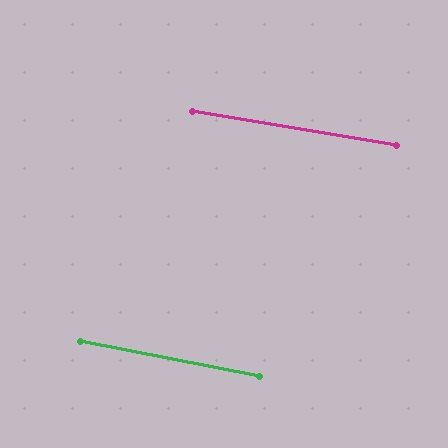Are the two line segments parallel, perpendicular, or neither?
Parallel — their directions differ by only 1.6°.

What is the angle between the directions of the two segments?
Approximately 2 degrees.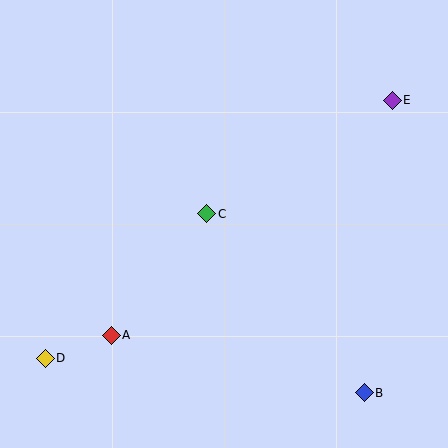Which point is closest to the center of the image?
Point C at (207, 214) is closest to the center.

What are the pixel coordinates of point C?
Point C is at (207, 214).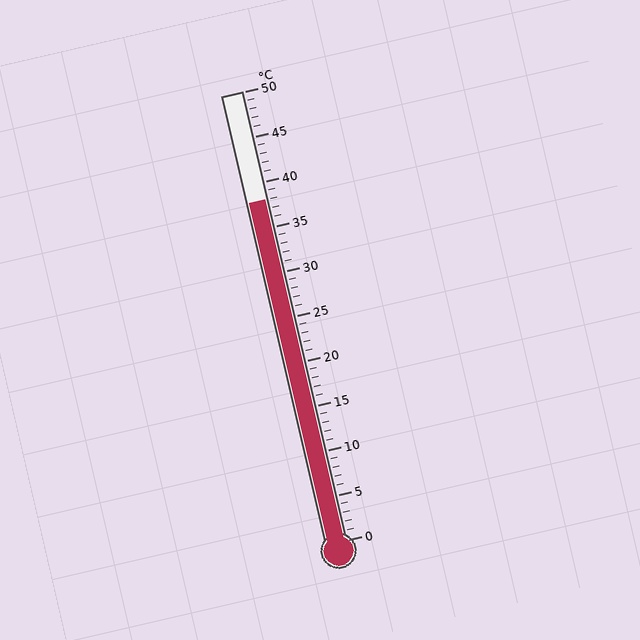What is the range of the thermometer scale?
The thermometer scale ranges from 0°C to 50°C.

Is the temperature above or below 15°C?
The temperature is above 15°C.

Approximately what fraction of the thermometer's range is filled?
The thermometer is filled to approximately 75% of its range.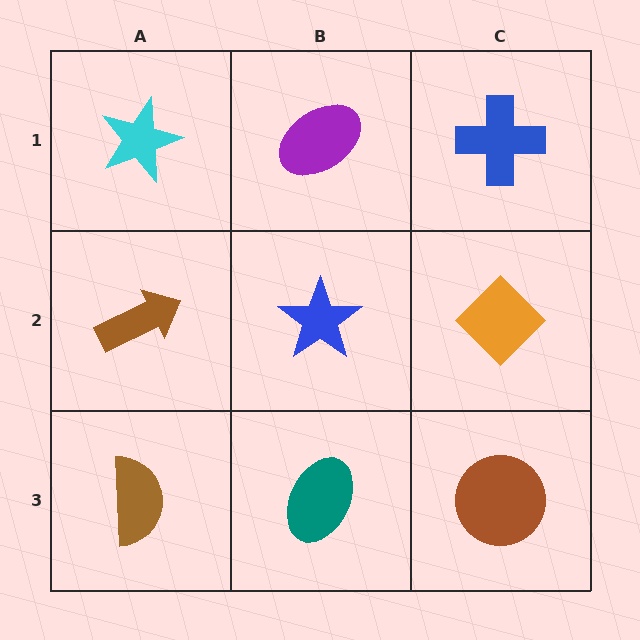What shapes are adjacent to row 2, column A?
A cyan star (row 1, column A), a brown semicircle (row 3, column A), a blue star (row 2, column B).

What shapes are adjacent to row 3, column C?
An orange diamond (row 2, column C), a teal ellipse (row 3, column B).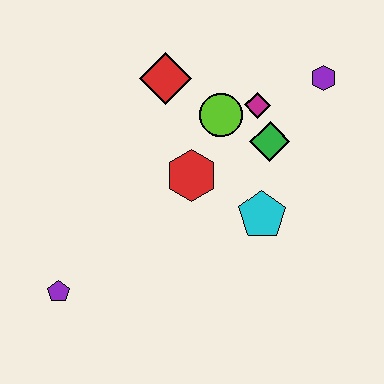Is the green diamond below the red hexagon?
No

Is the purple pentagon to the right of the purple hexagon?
No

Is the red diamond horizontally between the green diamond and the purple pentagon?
Yes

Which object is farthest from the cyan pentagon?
The purple pentagon is farthest from the cyan pentagon.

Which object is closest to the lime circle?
The magenta diamond is closest to the lime circle.